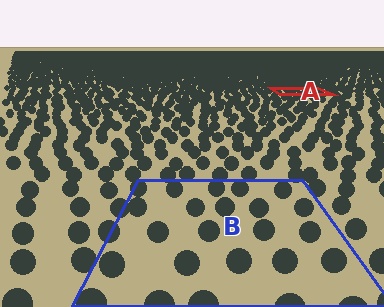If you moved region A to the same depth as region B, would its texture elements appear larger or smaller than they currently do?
They would appear larger. At a closer depth, the same texture elements are projected at a bigger on-screen size.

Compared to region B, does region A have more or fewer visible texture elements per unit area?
Region A has more texture elements per unit area — they are packed more densely because it is farther away.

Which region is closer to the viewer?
Region B is closer. The texture elements there are larger and more spread out.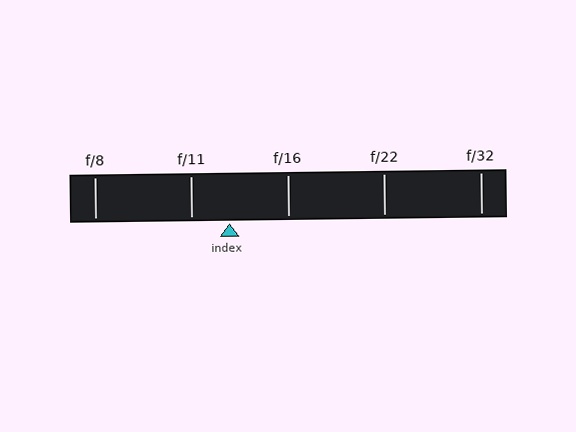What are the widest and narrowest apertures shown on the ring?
The widest aperture shown is f/8 and the narrowest is f/32.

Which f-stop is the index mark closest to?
The index mark is closest to f/11.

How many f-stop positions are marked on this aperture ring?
There are 5 f-stop positions marked.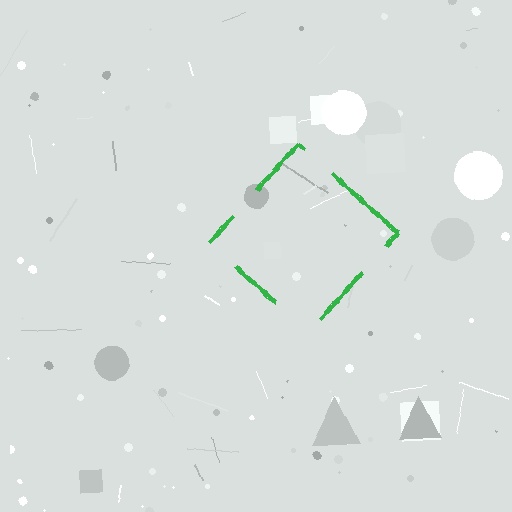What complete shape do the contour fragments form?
The contour fragments form a diamond.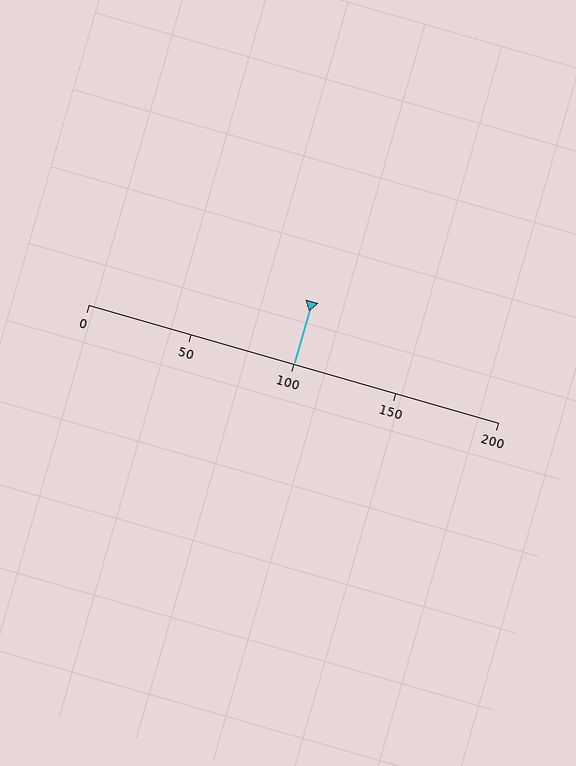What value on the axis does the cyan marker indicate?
The marker indicates approximately 100.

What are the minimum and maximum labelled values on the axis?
The axis runs from 0 to 200.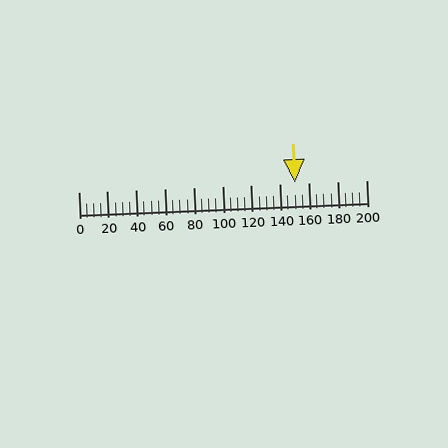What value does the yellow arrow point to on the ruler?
The yellow arrow points to approximately 150.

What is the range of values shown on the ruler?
The ruler shows values from 0 to 200.